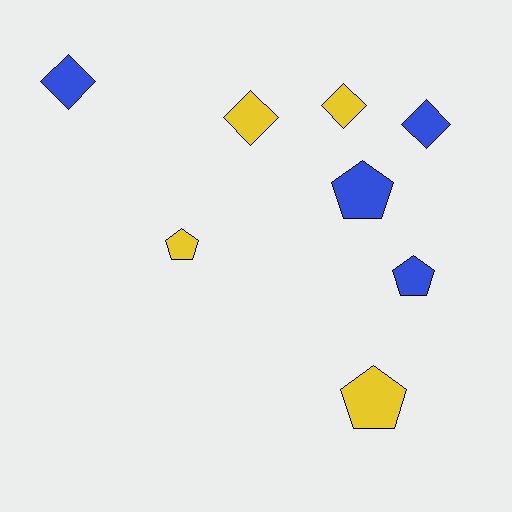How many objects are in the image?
There are 8 objects.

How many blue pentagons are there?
There are 2 blue pentagons.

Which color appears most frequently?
Yellow, with 4 objects.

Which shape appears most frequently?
Diamond, with 4 objects.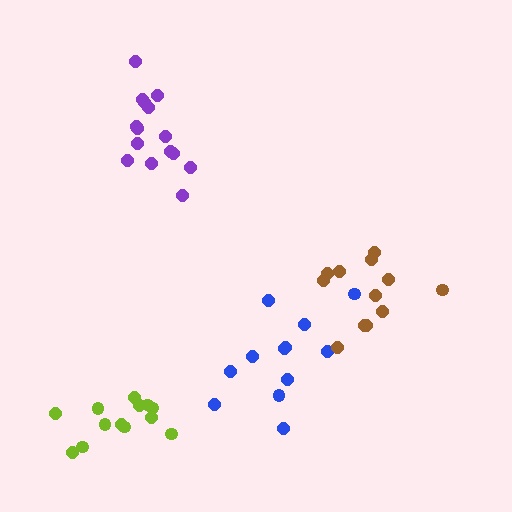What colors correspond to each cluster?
The clusters are colored: lime, blue, purple, brown.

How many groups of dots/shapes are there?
There are 4 groups.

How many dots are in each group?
Group 1: 13 dots, Group 2: 12 dots, Group 3: 15 dots, Group 4: 12 dots (52 total).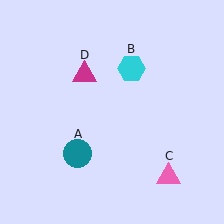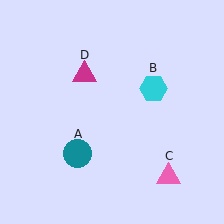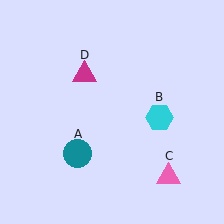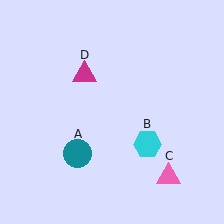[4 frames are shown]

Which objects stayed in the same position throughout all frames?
Teal circle (object A) and pink triangle (object C) and magenta triangle (object D) remained stationary.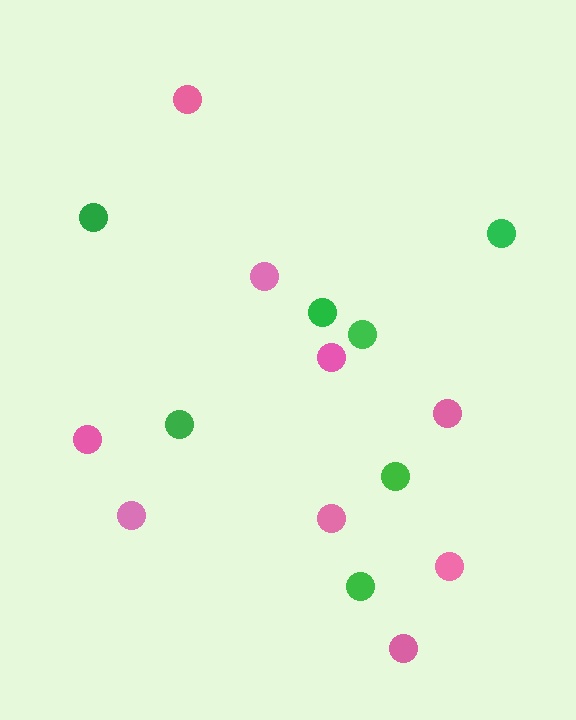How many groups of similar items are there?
There are 2 groups: one group of pink circles (9) and one group of green circles (7).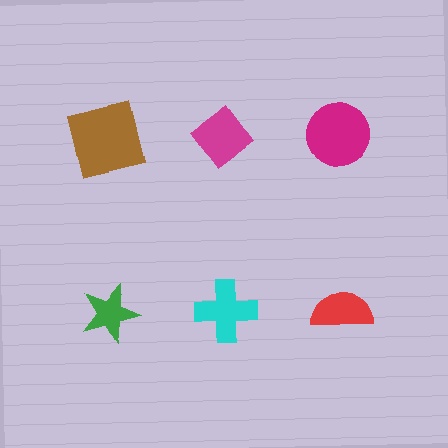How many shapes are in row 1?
3 shapes.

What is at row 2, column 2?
A cyan cross.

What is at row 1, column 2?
A magenta diamond.